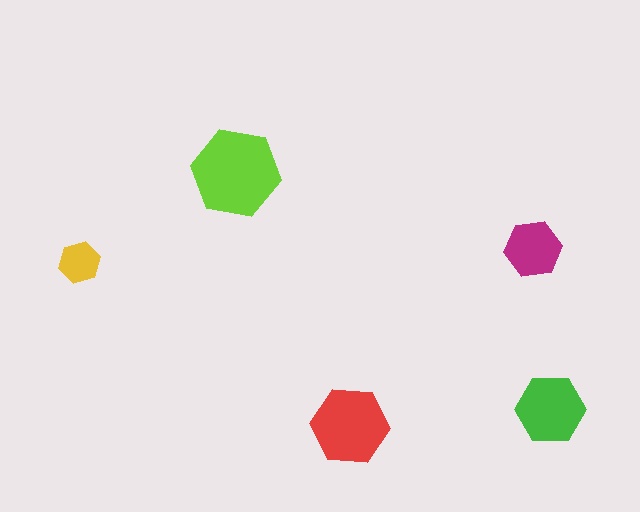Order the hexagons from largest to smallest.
the lime one, the red one, the green one, the magenta one, the yellow one.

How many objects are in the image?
There are 5 objects in the image.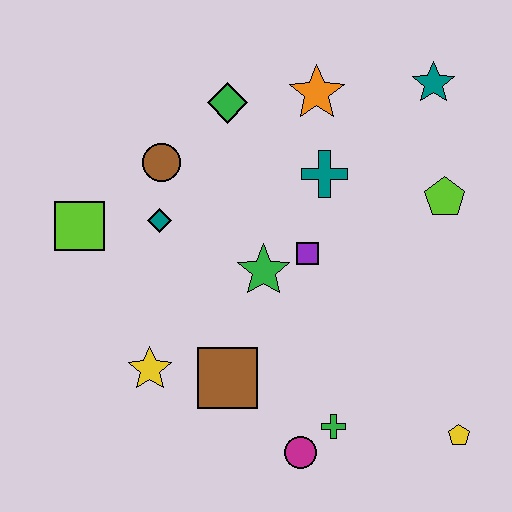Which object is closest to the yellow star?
The brown square is closest to the yellow star.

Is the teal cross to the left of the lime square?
No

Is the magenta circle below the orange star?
Yes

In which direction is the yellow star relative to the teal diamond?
The yellow star is below the teal diamond.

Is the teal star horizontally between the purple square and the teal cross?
No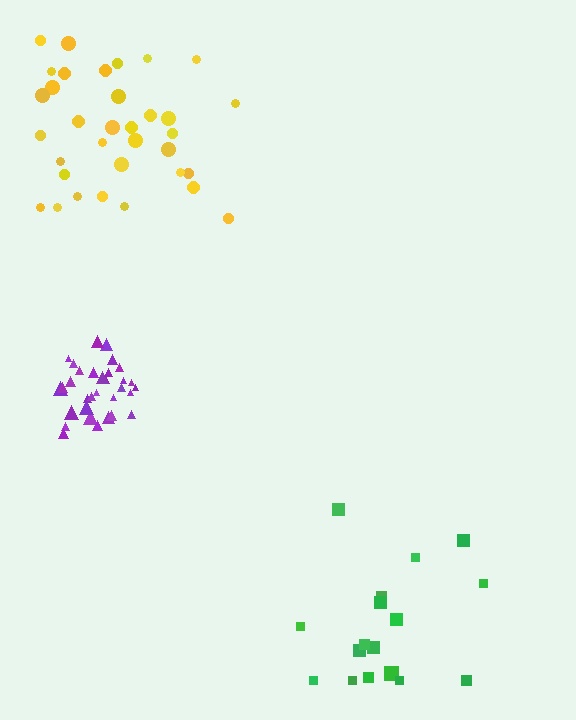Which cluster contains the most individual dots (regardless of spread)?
Yellow (34).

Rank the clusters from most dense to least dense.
purple, yellow, green.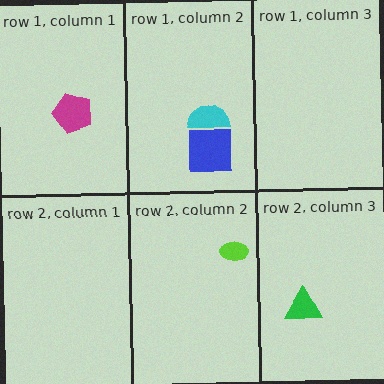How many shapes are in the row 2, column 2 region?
1.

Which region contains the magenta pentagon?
The row 1, column 1 region.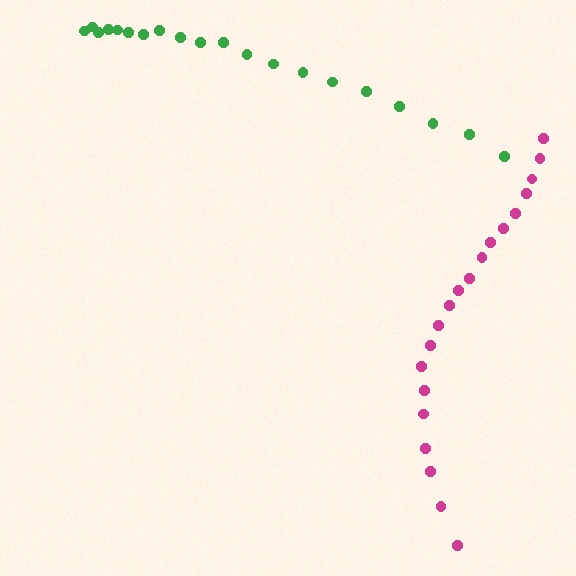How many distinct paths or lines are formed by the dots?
There are 2 distinct paths.